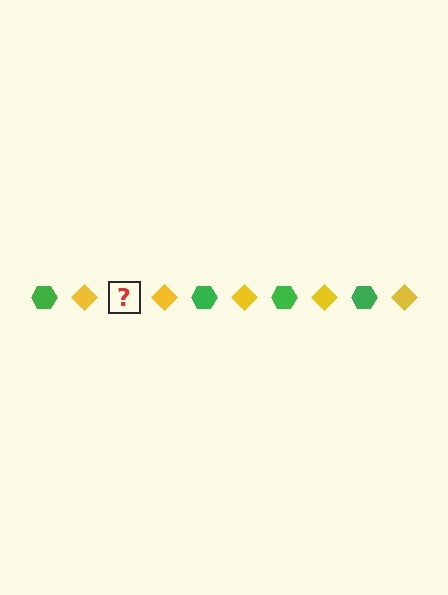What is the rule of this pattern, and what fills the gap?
The rule is that the pattern alternates between green hexagon and yellow diamond. The gap should be filled with a green hexagon.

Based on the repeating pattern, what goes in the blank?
The blank should be a green hexagon.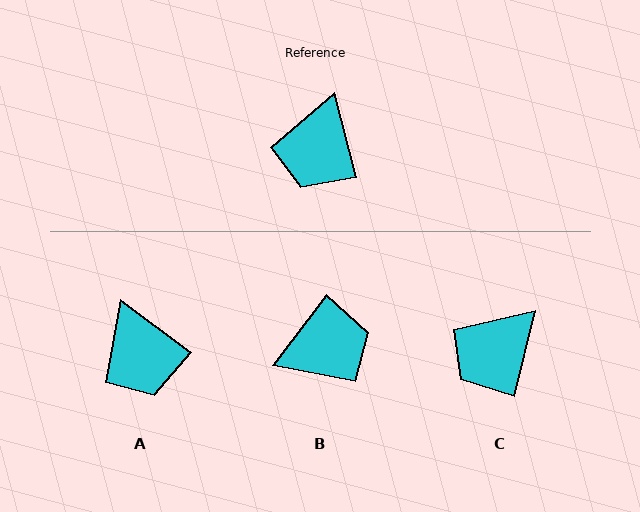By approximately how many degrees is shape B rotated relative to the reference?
Approximately 128 degrees counter-clockwise.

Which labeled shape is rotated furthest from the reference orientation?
B, about 128 degrees away.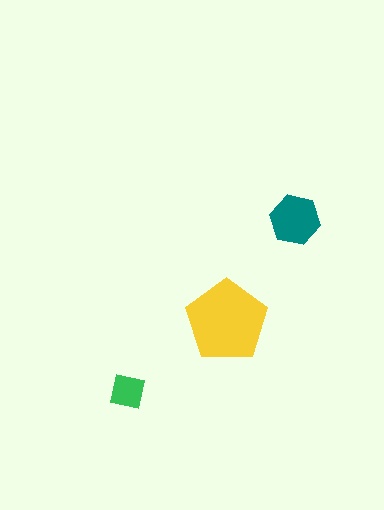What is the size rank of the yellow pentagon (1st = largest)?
1st.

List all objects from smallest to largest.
The green square, the teal hexagon, the yellow pentagon.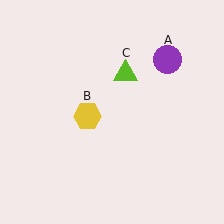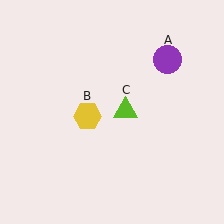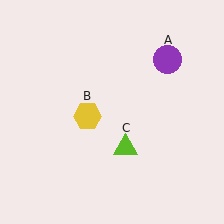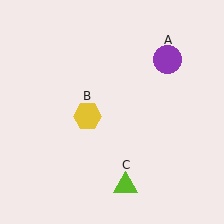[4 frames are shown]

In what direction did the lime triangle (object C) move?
The lime triangle (object C) moved down.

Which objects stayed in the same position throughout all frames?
Purple circle (object A) and yellow hexagon (object B) remained stationary.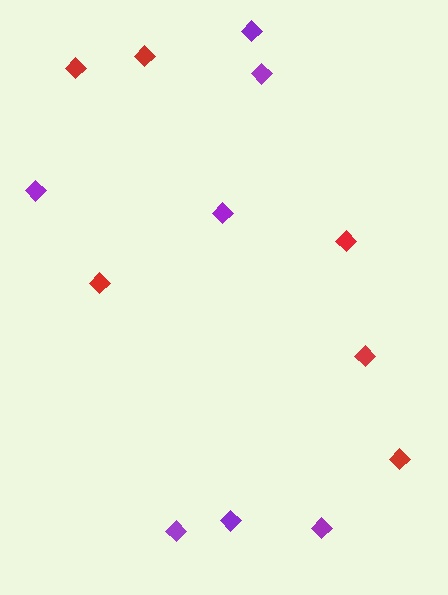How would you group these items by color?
There are 2 groups: one group of red diamonds (6) and one group of purple diamonds (7).